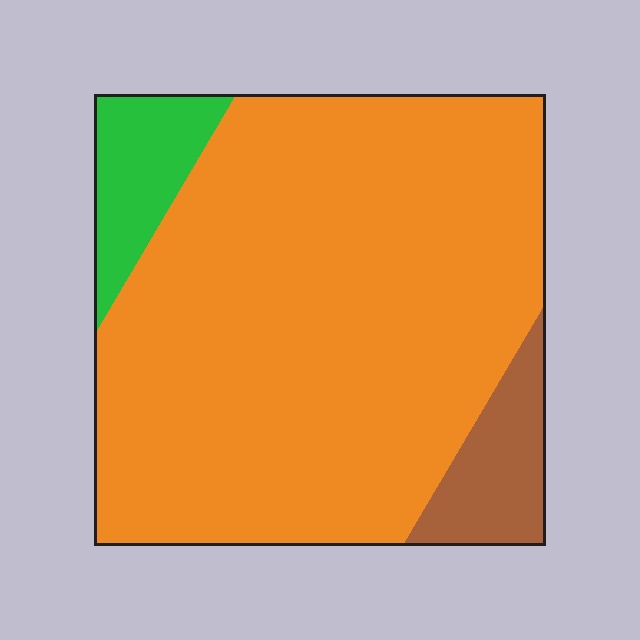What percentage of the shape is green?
Green covers roughly 10% of the shape.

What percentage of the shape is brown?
Brown takes up less than a quarter of the shape.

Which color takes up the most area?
Orange, at roughly 85%.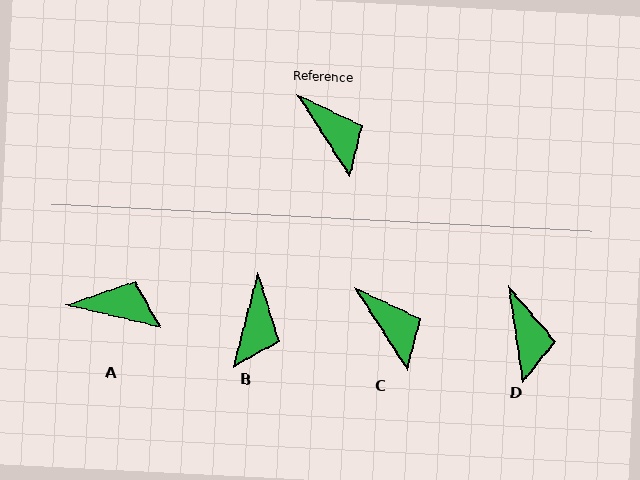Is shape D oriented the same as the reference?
No, it is off by about 24 degrees.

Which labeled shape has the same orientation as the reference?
C.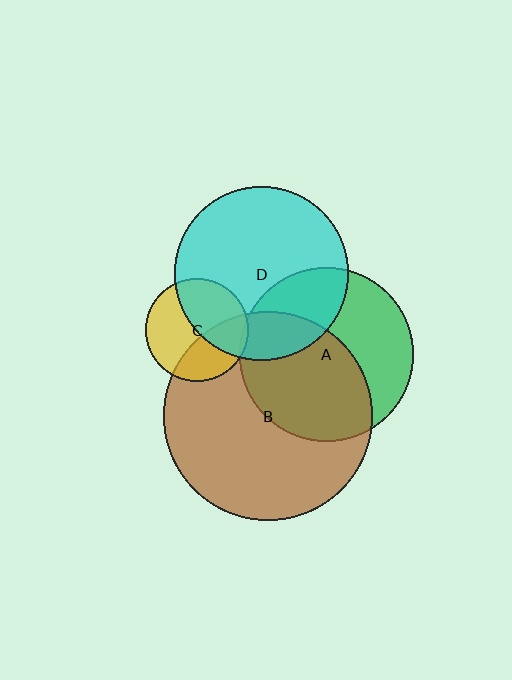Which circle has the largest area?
Circle B (brown).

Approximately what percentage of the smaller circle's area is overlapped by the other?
Approximately 30%.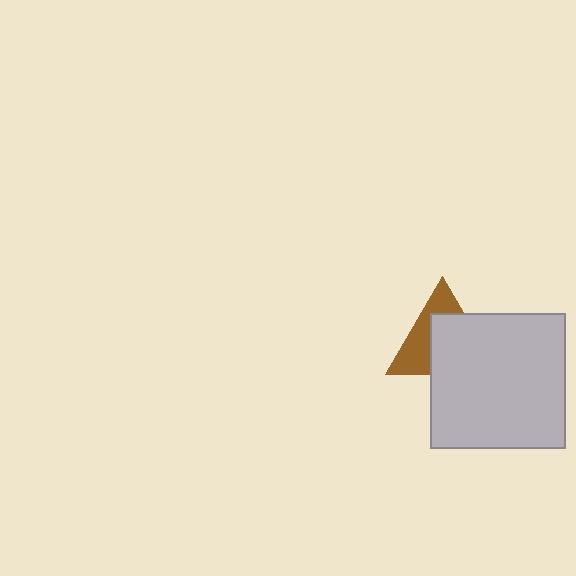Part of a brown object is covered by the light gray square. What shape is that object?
It is a triangle.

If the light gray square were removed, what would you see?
You would see the complete brown triangle.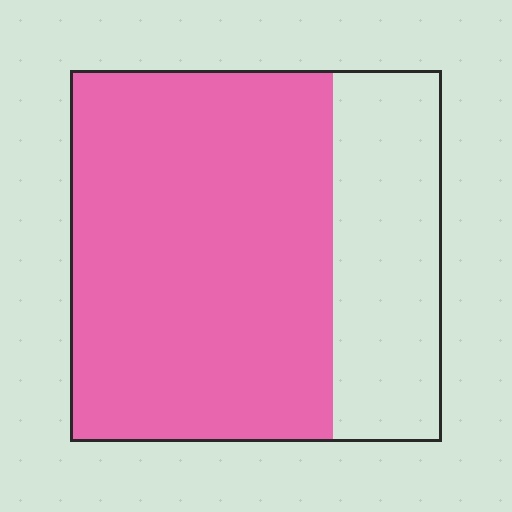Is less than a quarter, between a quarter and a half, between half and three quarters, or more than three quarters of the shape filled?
Between half and three quarters.